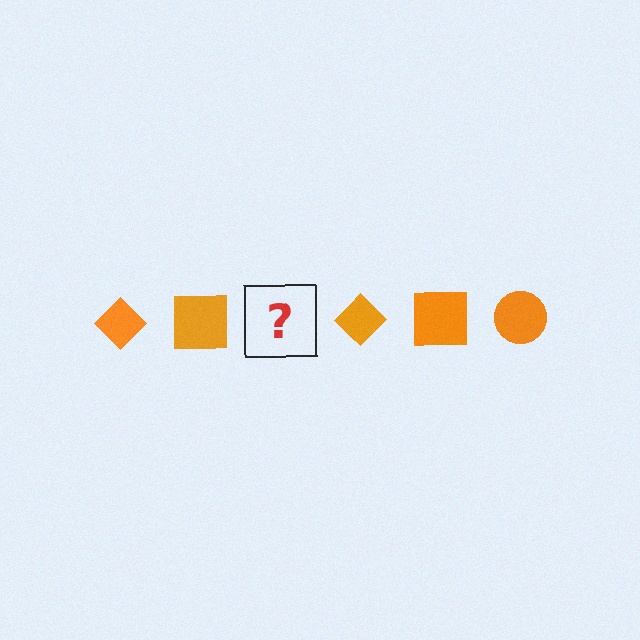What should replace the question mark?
The question mark should be replaced with an orange circle.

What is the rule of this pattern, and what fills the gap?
The rule is that the pattern cycles through diamond, square, circle shapes in orange. The gap should be filled with an orange circle.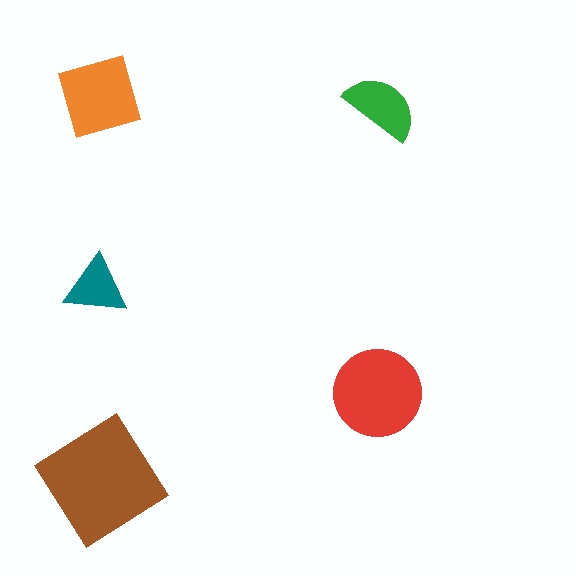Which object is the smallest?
The teal triangle.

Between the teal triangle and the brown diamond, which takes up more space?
The brown diamond.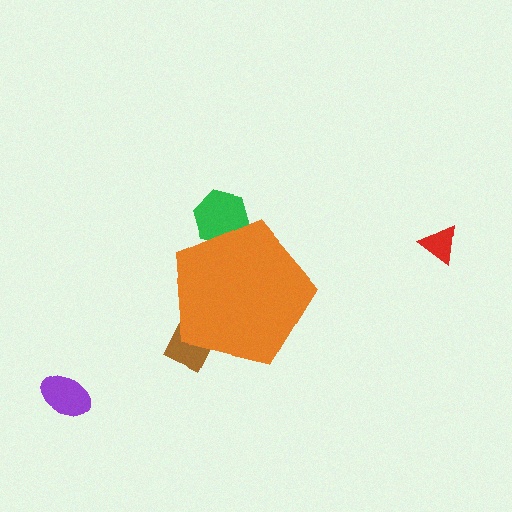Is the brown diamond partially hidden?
Yes, the brown diamond is partially hidden behind the orange pentagon.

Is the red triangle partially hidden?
No, the red triangle is fully visible.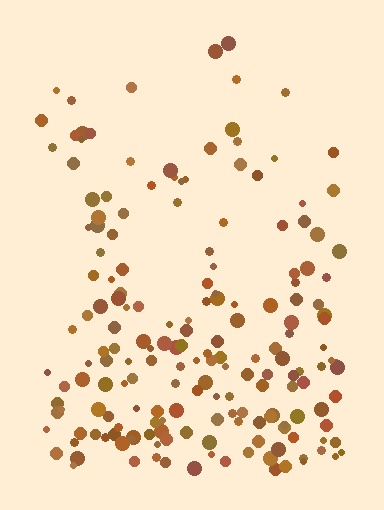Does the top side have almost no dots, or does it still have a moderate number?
Still a moderate number, just noticeably fewer than the bottom.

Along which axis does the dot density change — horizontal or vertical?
Vertical.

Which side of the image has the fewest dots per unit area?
The top.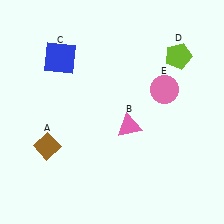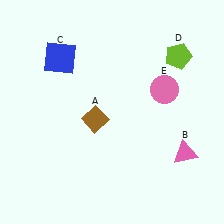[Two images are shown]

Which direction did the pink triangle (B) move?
The pink triangle (B) moved right.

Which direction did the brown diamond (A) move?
The brown diamond (A) moved right.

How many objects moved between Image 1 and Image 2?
2 objects moved between the two images.